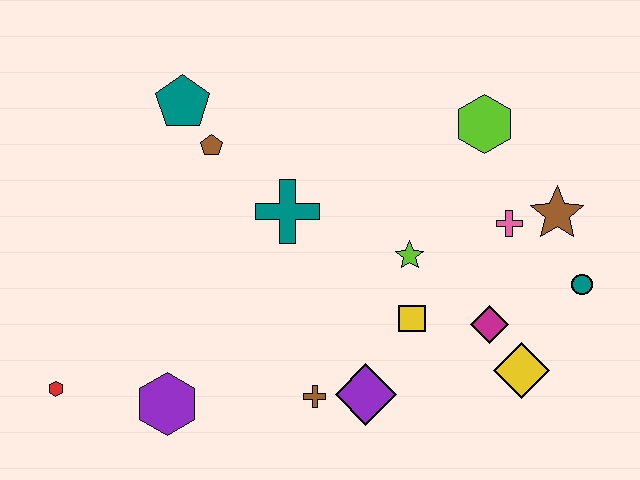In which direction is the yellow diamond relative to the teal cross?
The yellow diamond is to the right of the teal cross.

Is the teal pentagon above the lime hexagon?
Yes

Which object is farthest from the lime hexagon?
The red hexagon is farthest from the lime hexagon.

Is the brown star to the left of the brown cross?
No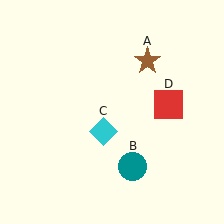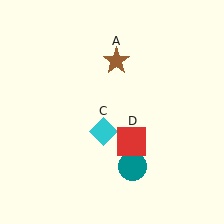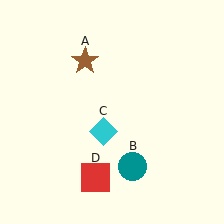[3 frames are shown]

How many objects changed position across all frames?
2 objects changed position: brown star (object A), red square (object D).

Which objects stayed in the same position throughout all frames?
Teal circle (object B) and cyan diamond (object C) remained stationary.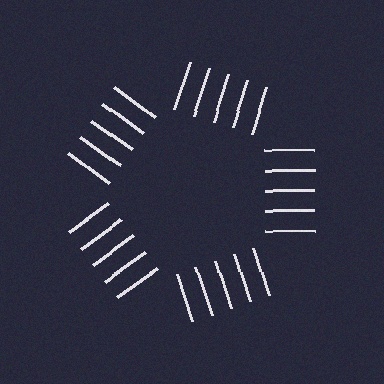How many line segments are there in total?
25 — 5 along each of the 5 edges.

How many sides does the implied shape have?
5 sides — the line-ends trace a pentagon.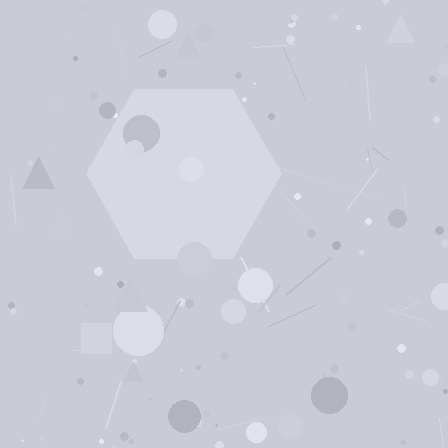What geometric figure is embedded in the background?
A hexagon is embedded in the background.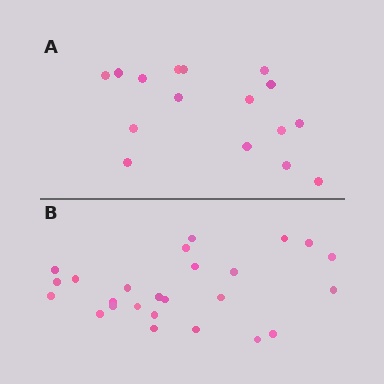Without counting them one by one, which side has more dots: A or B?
Region B (the bottom region) has more dots.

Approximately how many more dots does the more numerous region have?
Region B has roughly 8 or so more dots than region A.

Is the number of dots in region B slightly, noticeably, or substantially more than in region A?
Region B has substantially more. The ratio is roughly 1.6 to 1.